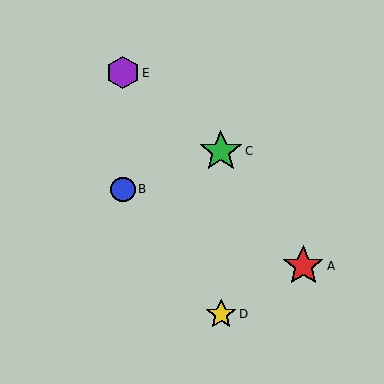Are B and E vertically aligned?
Yes, both are at x≈123.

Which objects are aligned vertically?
Objects B, E are aligned vertically.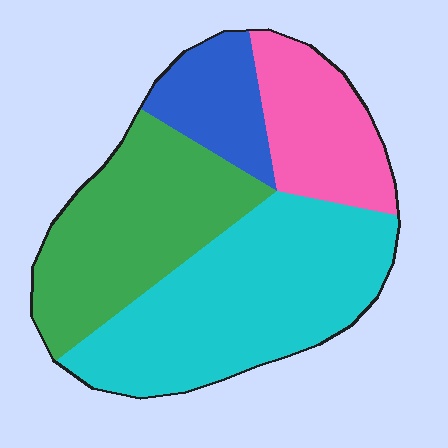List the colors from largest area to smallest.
From largest to smallest: cyan, green, pink, blue.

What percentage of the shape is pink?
Pink covers roughly 20% of the shape.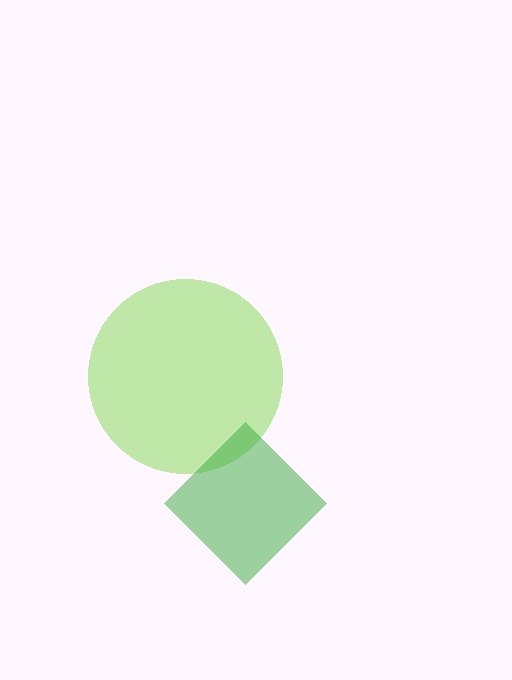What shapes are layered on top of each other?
The layered shapes are: a lime circle, a green diamond.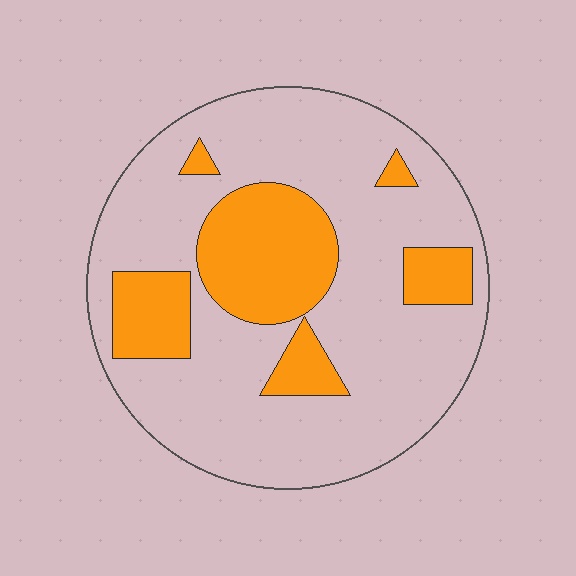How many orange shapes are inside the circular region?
6.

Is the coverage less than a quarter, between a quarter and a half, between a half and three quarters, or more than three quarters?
Between a quarter and a half.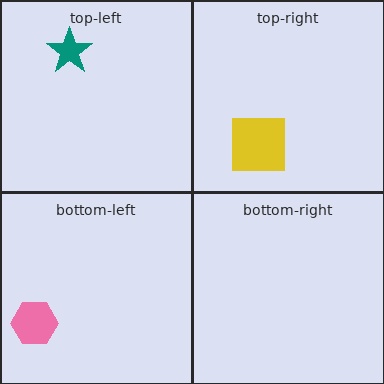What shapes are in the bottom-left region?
The pink hexagon.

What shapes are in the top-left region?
The teal star.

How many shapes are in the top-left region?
1.